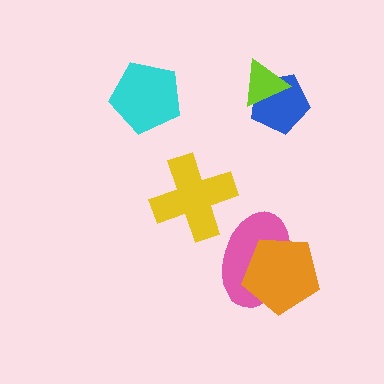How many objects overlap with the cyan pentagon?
0 objects overlap with the cyan pentagon.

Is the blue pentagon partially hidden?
Yes, it is partially covered by another shape.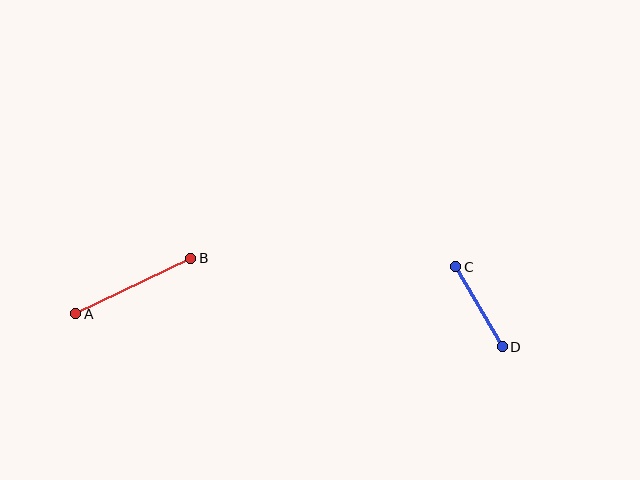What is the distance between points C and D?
The distance is approximately 93 pixels.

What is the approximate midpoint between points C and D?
The midpoint is at approximately (479, 307) pixels.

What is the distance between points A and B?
The distance is approximately 127 pixels.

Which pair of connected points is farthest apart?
Points A and B are farthest apart.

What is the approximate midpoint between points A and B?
The midpoint is at approximately (133, 286) pixels.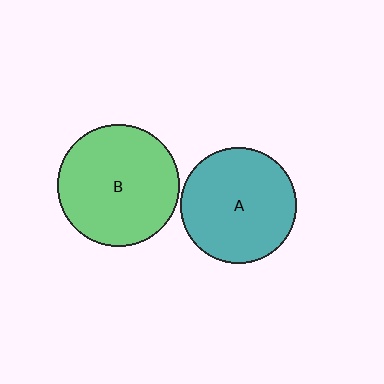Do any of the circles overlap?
No, none of the circles overlap.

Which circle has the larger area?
Circle B (green).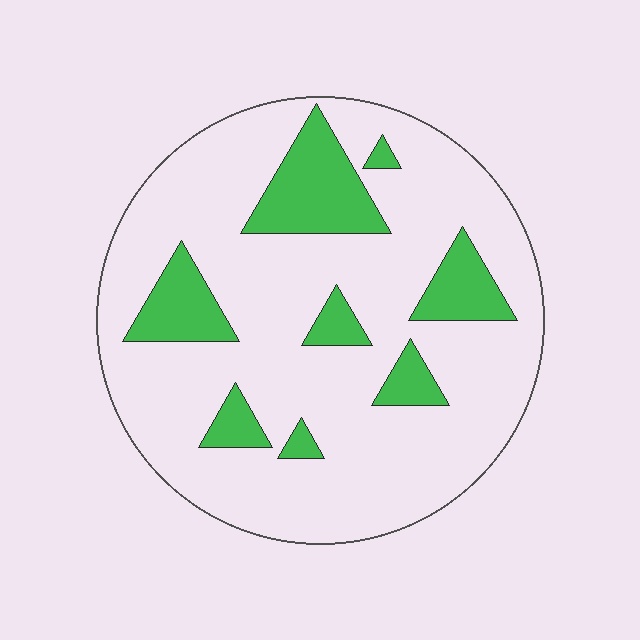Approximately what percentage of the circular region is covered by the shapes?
Approximately 20%.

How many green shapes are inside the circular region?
8.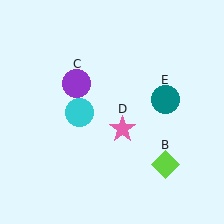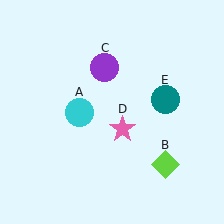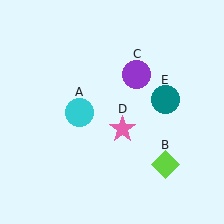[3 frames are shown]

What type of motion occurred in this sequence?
The purple circle (object C) rotated clockwise around the center of the scene.